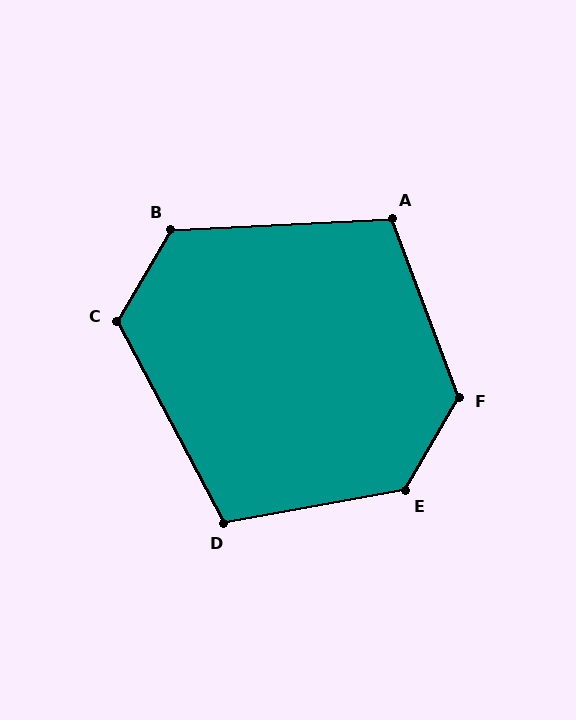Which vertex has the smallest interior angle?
D, at approximately 108 degrees.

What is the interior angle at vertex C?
Approximately 122 degrees (obtuse).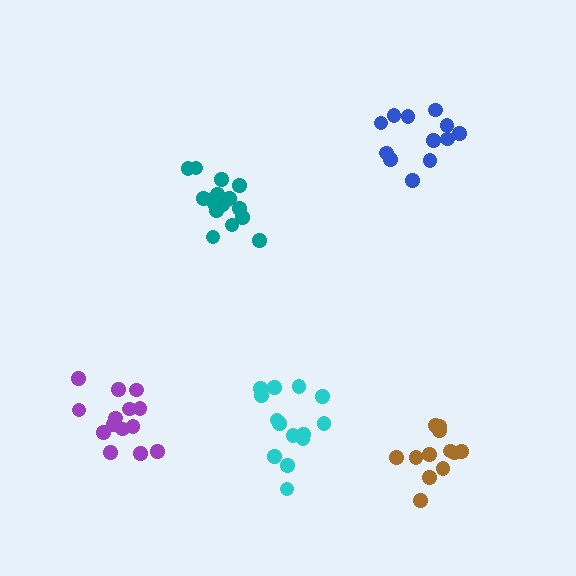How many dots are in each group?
Group 1: 12 dots, Group 2: 12 dots, Group 3: 14 dots, Group 4: 14 dots, Group 5: 17 dots (69 total).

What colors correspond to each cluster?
The clusters are colored: brown, blue, purple, cyan, teal.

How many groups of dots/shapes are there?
There are 5 groups.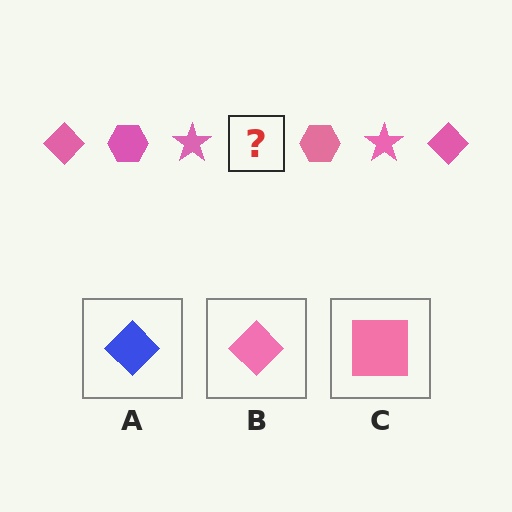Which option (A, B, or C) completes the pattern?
B.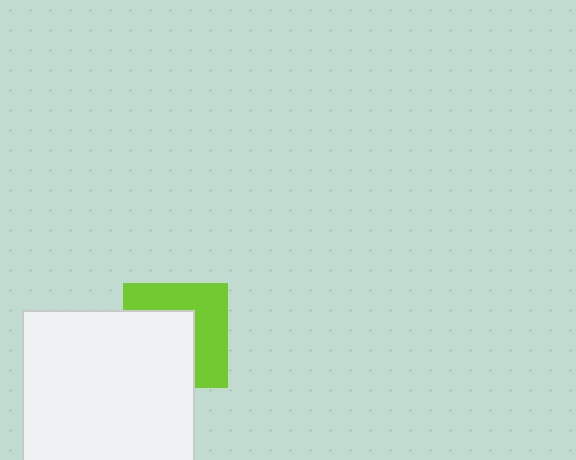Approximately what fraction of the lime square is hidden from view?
Roughly 52% of the lime square is hidden behind the white rectangle.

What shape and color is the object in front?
The object in front is a white rectangle.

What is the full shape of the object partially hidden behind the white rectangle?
The partially hidden object is a lime square.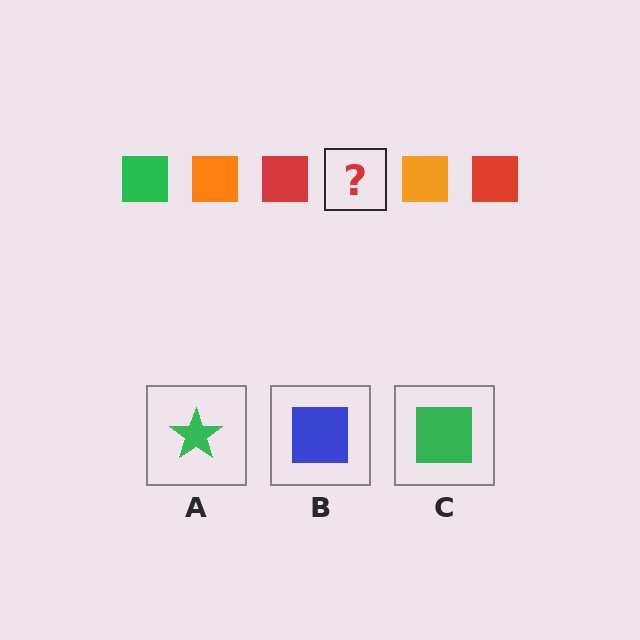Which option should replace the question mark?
Option C.